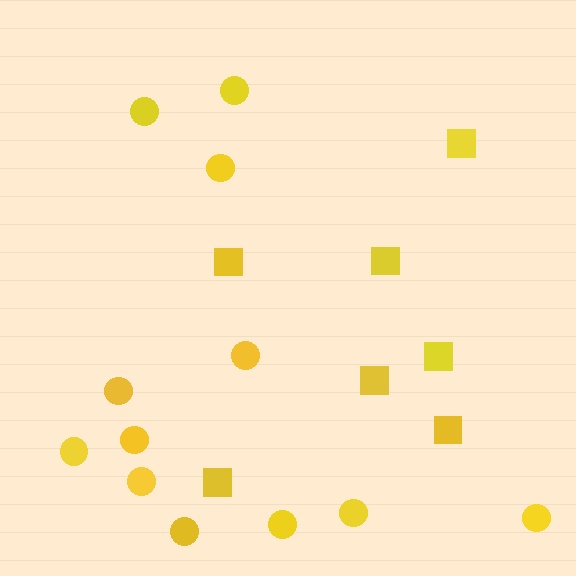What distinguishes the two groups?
There are 2 groups: one group of circles (12) and one group of squares (7).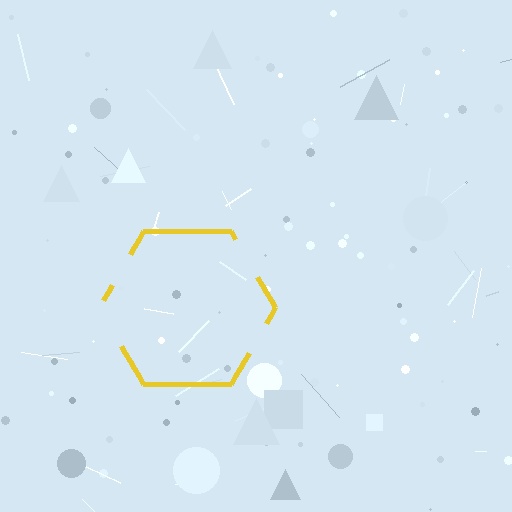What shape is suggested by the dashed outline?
The dashed outline suggests a hexagon.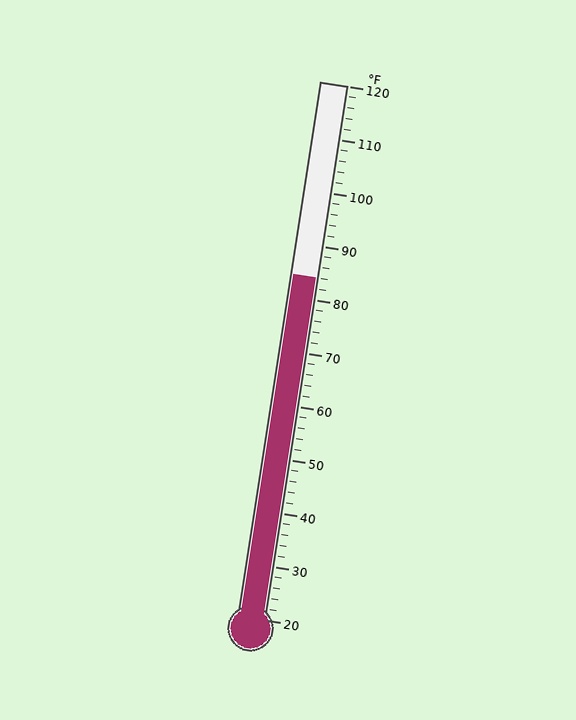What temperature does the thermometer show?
The thermometer shows approximately 84°F.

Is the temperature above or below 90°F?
The temperature is below 90°F.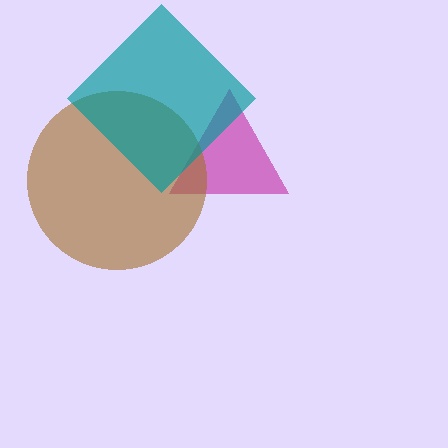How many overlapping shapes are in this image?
There are 3 overlapping shapes in the image.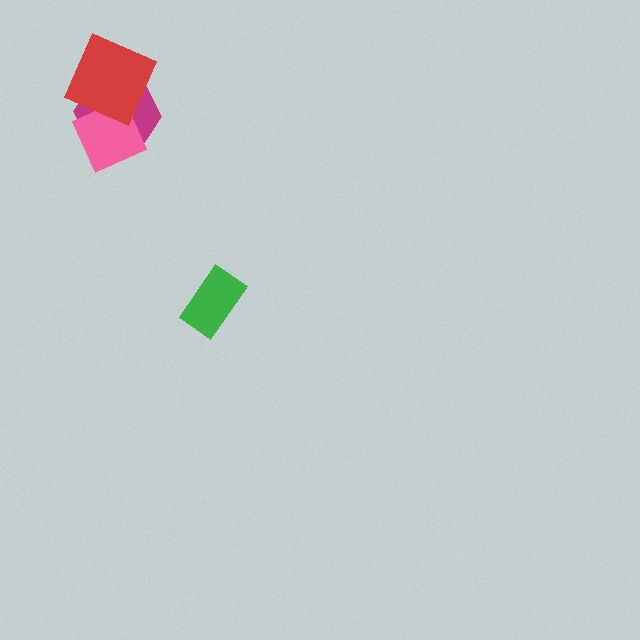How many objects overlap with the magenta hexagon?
2 objects overlap with the magenta hexagon.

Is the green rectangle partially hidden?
No, no other shape covers it.